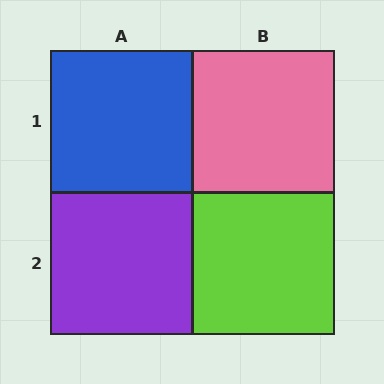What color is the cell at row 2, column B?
Lime.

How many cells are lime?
1 cell is lime.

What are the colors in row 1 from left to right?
Blue, pink.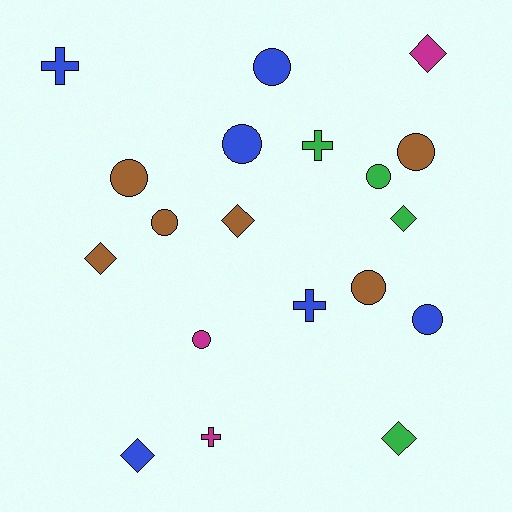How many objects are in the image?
There are 19 objects.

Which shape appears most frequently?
Circle, with 9 objects.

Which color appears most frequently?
Blue, with 6 objects.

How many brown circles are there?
There are 4 brown circles.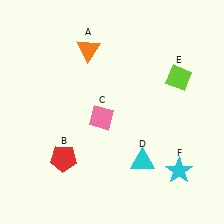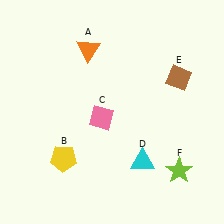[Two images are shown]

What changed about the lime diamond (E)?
In Image 1, E is lime. In Image 2, it changed to brown.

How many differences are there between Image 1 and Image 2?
There are 3 differences between the two images.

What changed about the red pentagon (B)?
In Image 1, B is red. In Image 2, it changed to yellow.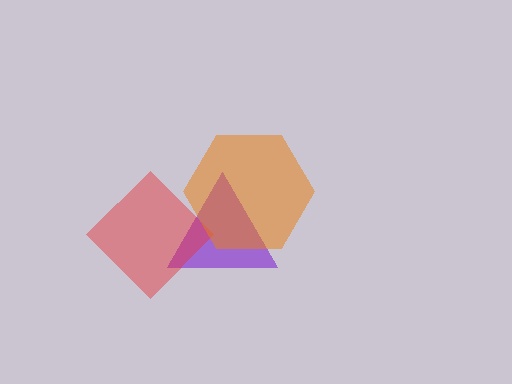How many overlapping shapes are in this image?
There are 3 overlapping shapes in the image.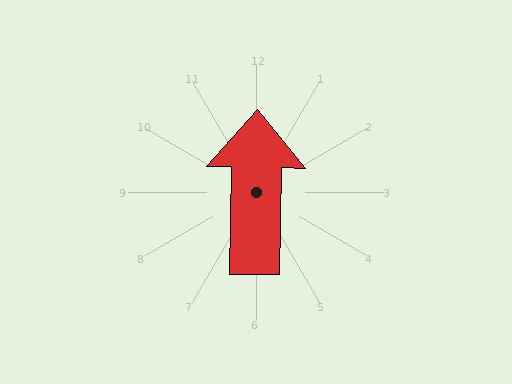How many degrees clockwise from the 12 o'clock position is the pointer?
Approximately 1 degrees.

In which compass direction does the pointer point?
North.